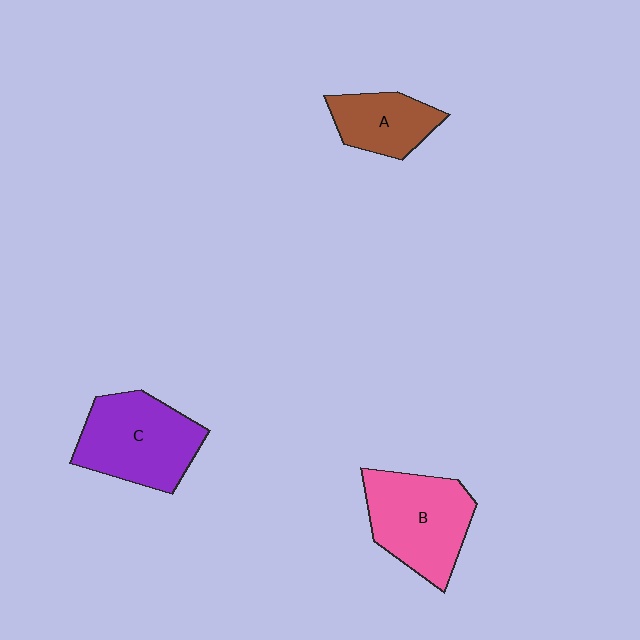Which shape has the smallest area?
Shape A (brown).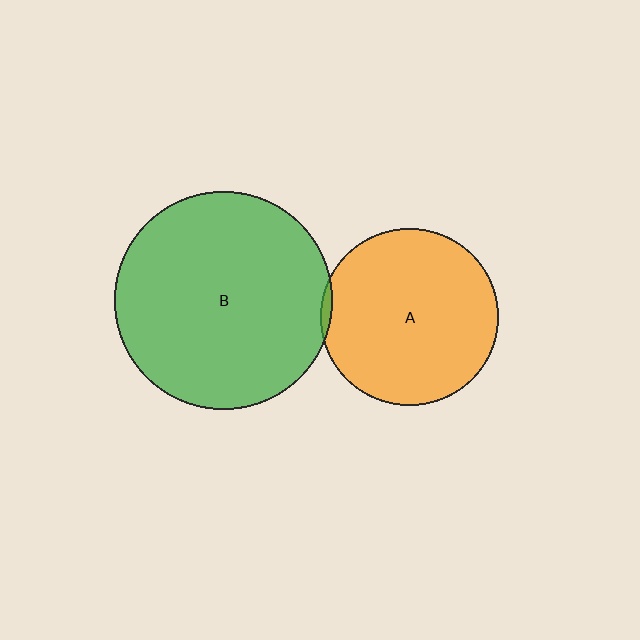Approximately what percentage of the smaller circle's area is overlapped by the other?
Approximately 5%.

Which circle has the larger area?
Circle B (green).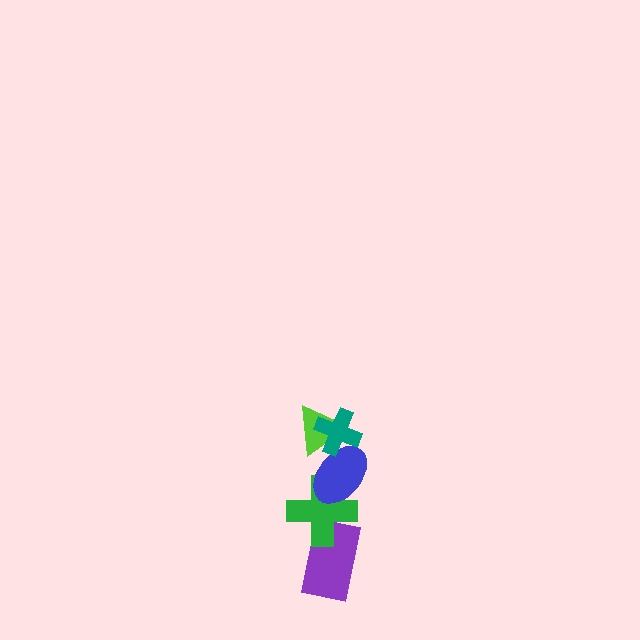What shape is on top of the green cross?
The blue ellipse is on top of the green cross.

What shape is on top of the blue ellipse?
The lime triangle is on top of the blue ellipse.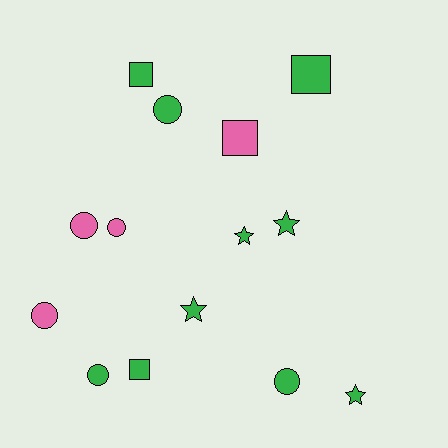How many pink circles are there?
There are 3 pink circles.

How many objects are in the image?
There are 14 objects.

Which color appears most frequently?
Green, with 10 objects.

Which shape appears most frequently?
Circle, with 6 objects.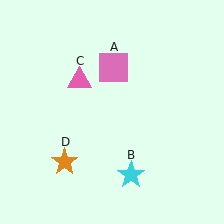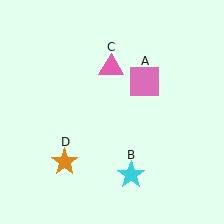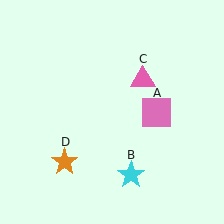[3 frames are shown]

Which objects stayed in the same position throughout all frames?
Cyan star (object B) and orange star (object D) remained stationary.